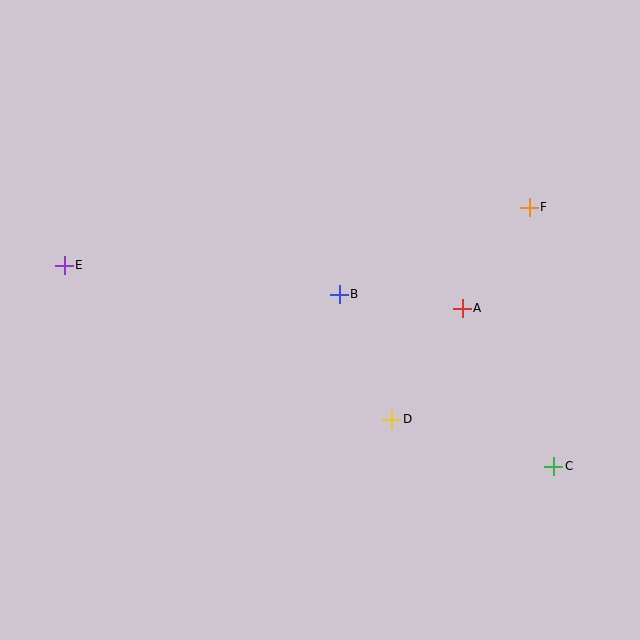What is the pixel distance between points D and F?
The distance between D and F is 252 pixels.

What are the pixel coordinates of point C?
Point C is at (554, 466).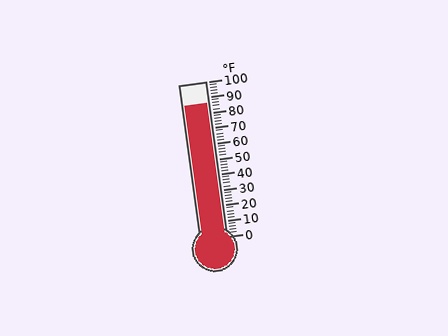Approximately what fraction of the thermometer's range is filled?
The thermometer is filled to approximately 85% of its range.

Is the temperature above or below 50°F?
The temperature is above 50°F.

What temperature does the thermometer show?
The thermometer shows approximately 86°F.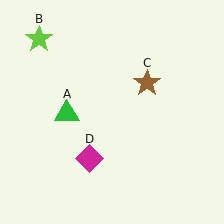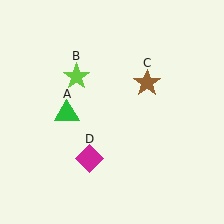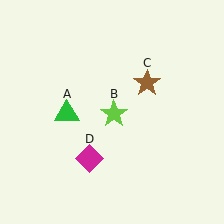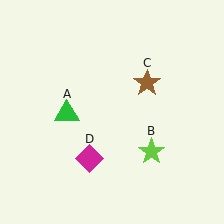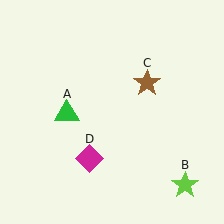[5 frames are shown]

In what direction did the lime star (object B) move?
The lime star (object B) moved down and to the right.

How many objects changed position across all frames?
1 object changed position: lime star (object B).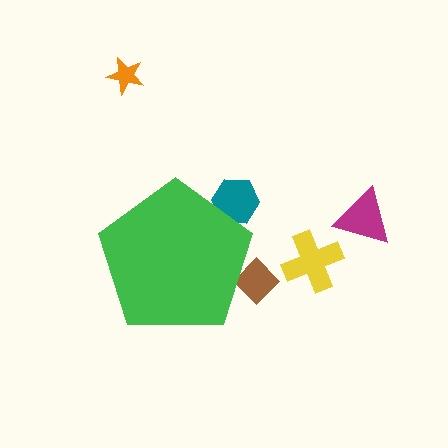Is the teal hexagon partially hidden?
Yes, the teal hexagon is partially hidden behind the green pentagon.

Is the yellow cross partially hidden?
No, the yellow cross is fully visible.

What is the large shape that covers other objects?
A green pentagon.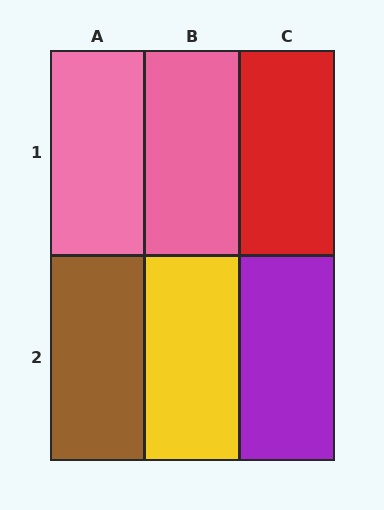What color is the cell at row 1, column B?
Pink.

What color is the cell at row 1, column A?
Pink.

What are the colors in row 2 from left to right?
Brown, yellow, purple.